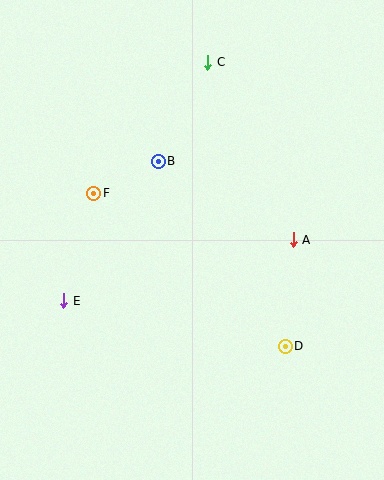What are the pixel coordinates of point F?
Point F is at (94, 193).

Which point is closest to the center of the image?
Point B at (158, 161) is closest to the center.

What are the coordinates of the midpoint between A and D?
The midpoint between A and D is at (289, 293).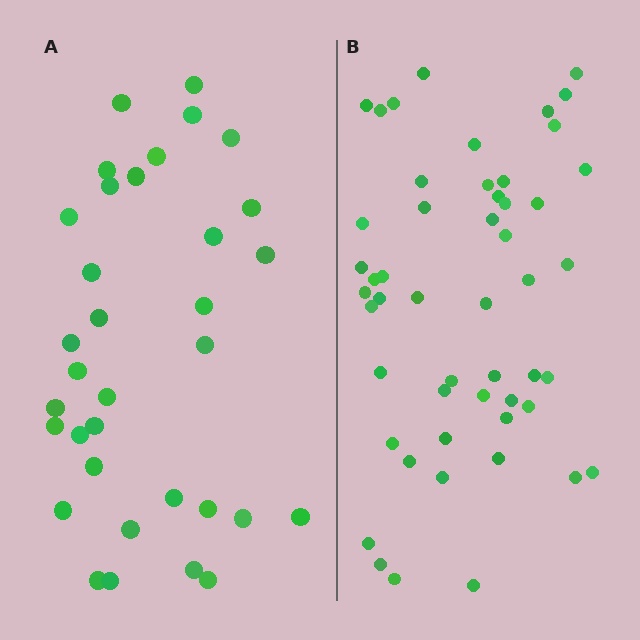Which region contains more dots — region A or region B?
Region B (the right region) has more dots.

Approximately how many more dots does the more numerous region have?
Region B has approximately 15 more dots than region A.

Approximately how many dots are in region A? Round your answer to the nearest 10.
About 30 dots. (The exact count is 34, which rounds to 30.)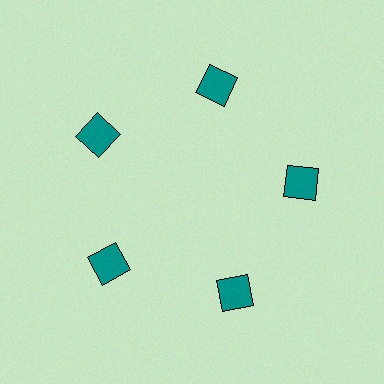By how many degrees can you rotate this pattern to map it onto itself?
The pattern maps onto itself every 72 degrees of rotation.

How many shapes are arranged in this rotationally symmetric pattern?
There are 5 shapes, arranged in 5 groups of 1.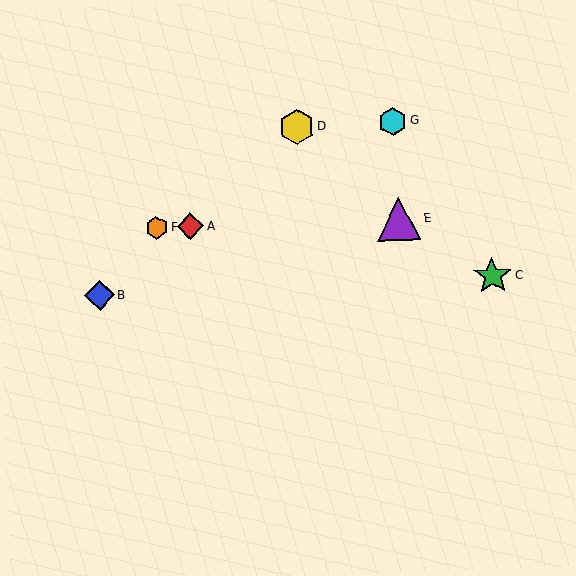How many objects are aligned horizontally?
3 objects (A, E, F) are aligned horizontally.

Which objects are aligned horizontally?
Objects A, E, F are aligned horizontally.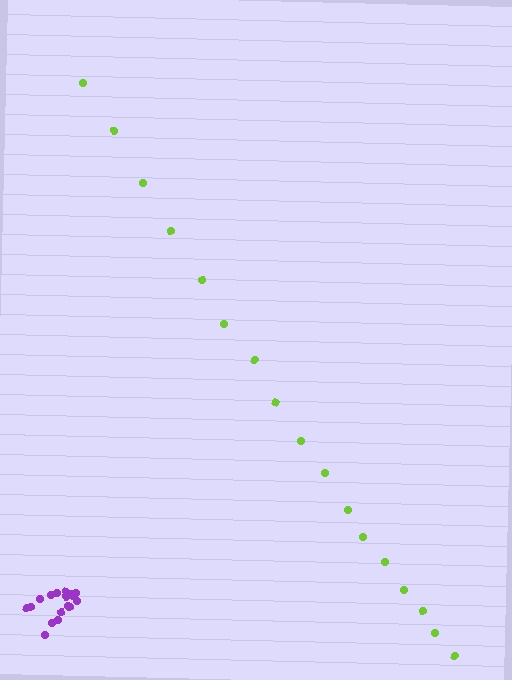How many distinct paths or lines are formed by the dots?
There are 2 distinct paths.